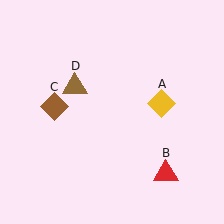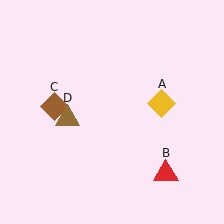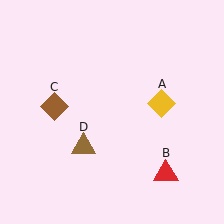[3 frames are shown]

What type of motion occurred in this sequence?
The brown triangle (object D) rotated counterclockwise around the center of the scene.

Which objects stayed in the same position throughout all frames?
Yellow diamond (object A) and red triangle (object B) and brown diamond (object C) remained stationary.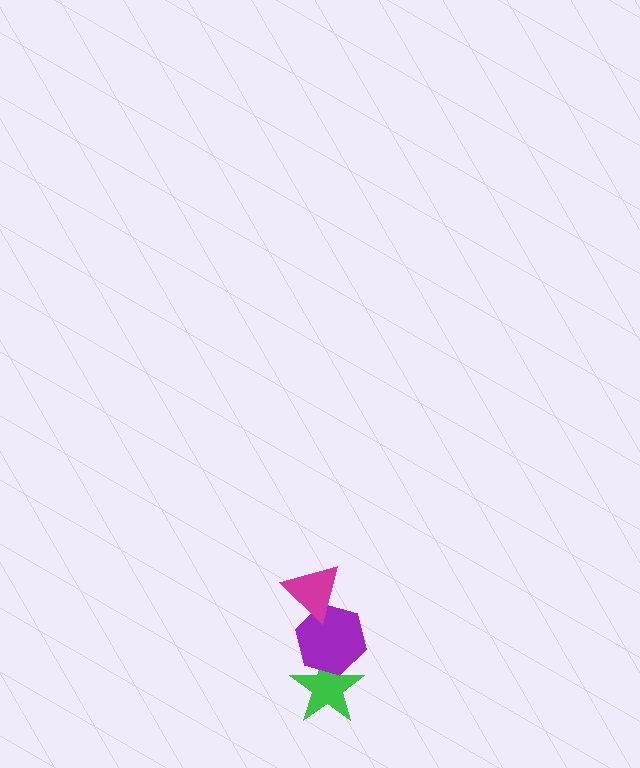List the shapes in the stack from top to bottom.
From top to bottom: the magenta triangle, the purple hexagon, the green star.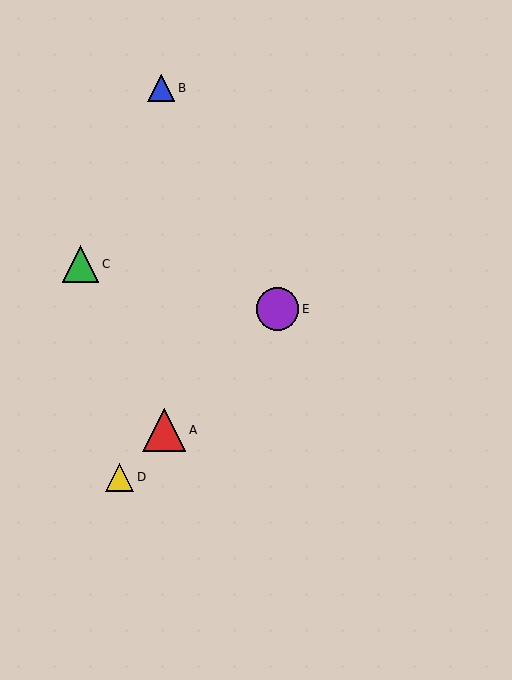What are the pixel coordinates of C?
Object C is at (81, 264).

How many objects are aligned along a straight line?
3 objects (A, D, E) are aligned along a straight line.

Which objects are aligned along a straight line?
Objects A, D, E are aligned along a straight line.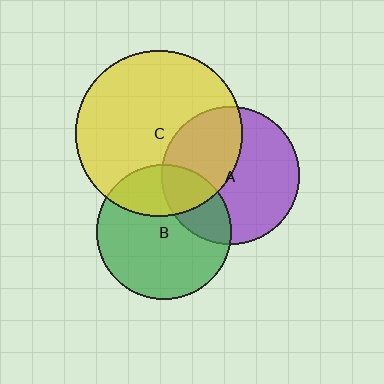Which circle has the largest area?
Circle C (yellow).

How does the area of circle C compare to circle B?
Approximately 1.5 times.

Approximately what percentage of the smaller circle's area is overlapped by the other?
Approximately 25%.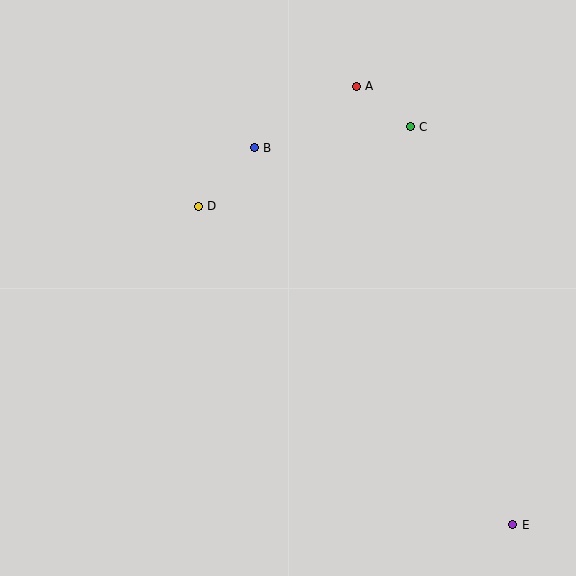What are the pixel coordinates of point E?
Point E is at (513, 525).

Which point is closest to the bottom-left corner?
Point D is closest to the bottom-left corner.